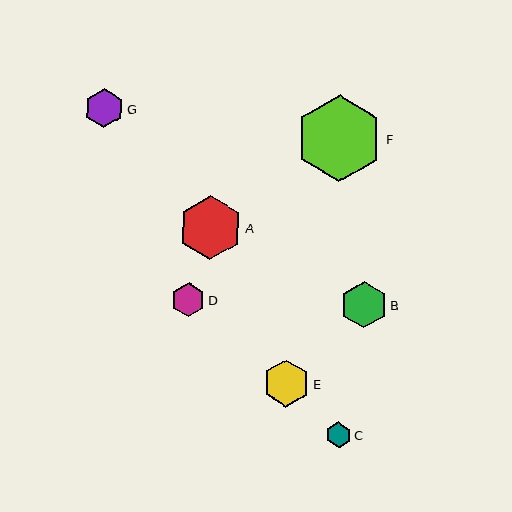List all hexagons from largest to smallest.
From largest to smallest: F, A, E, B, G, D, C.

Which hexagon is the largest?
Hexagon F is the largest with a size of approximately 87 pixels.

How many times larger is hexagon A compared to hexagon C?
Hexagon A is approximately 2.6 times the size of hexagon C.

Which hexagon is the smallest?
Hexagon C is the smallest with a size of approximately 25 pixels.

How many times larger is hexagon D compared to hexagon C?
Hexagon D is approximately 1.3 times the size of hexagon C.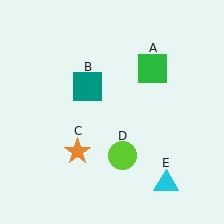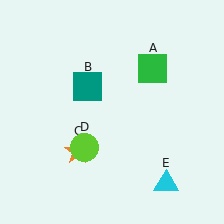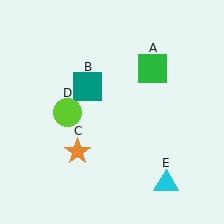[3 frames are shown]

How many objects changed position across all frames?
1 object changed position: lime circle (object D).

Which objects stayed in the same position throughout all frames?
Green square (object A) and teal square (object B) and orange star (object C) and cyan triangle (object E) remained stationary.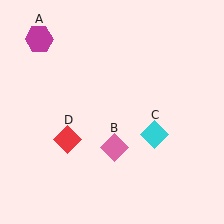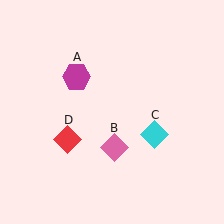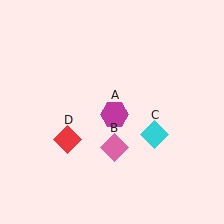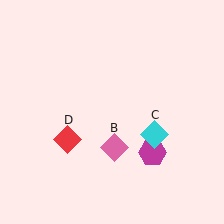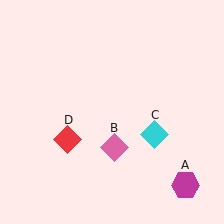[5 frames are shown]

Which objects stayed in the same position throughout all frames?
Pink diamond (object B) and cyan diamond (object C) and red diamond (object D) remained stationary.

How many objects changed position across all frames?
1 object changed position: magenta hexagon (object A).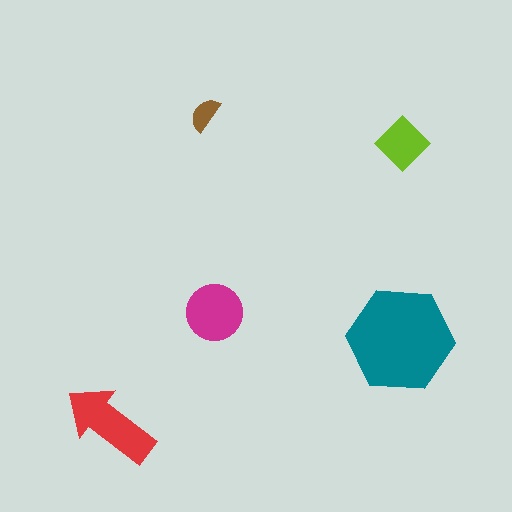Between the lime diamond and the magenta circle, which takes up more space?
The magenta circle.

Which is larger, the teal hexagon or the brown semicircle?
The teal hexagon.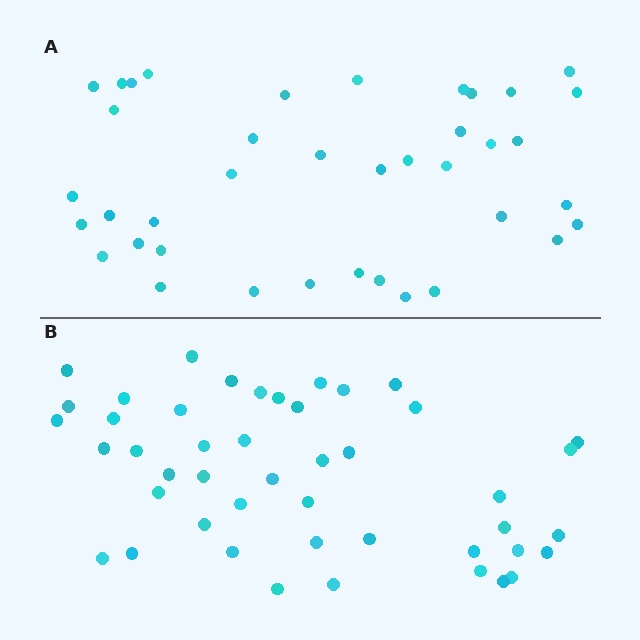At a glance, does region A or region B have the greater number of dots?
Region B (the bottom region) has more dots.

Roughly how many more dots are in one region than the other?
Region B has roughly 8 or so more dots than region A.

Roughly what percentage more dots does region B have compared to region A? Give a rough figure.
About 20% more.